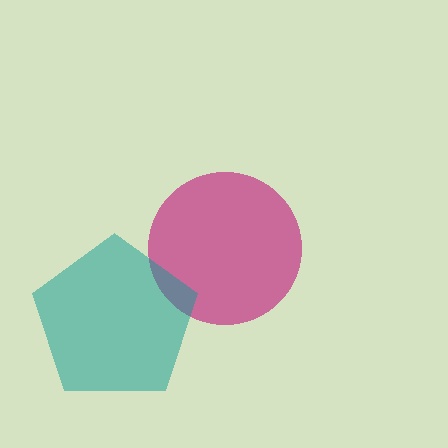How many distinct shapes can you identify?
There are 2 distinct shapes: a magenta circle, a teal pentagon.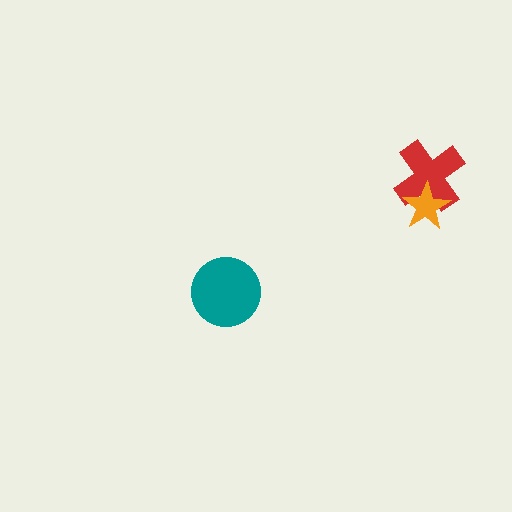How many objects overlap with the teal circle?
0 objects overlap with the teal circle.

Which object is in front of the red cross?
The orange star is in front of the red cross.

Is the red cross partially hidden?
Yes, it is partially covered by another shape.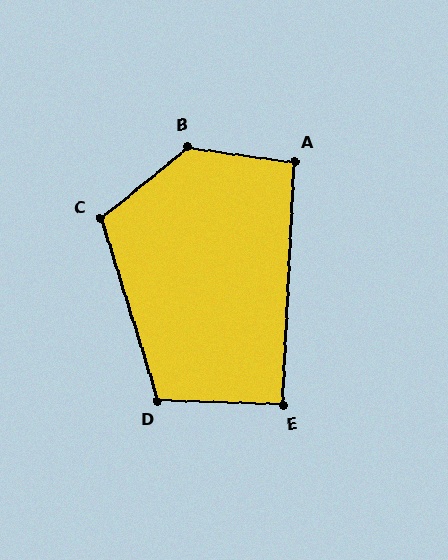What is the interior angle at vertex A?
Approximately 95 degrees (obtuse).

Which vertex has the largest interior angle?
B, at approximately 133 degrees.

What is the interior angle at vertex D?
Approximately 109 degrees (obtuse).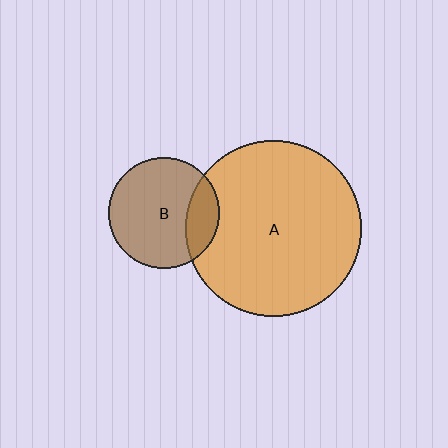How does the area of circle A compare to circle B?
Approximately 2.5 times.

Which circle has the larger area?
Circle A (orange).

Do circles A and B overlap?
Yes.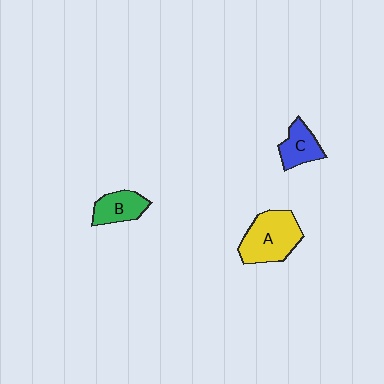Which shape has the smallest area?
Shape C (blue).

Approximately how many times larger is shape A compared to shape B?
Approximately 1.7 times.